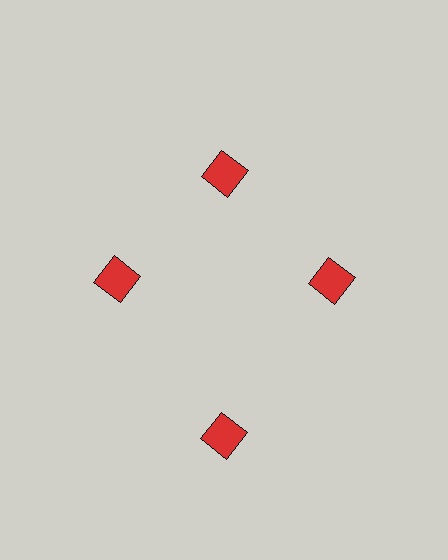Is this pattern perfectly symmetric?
No. The 4 red diamonds are arranged in a ring, but one element near the 6 o'clock position is pushed outward from the center, breaking the 4-fold rotational symmetry.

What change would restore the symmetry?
The symmetry would be restored by moving it inward, back onto the ring so that all 4 diamonds sit at equal angles and equal distance from the center.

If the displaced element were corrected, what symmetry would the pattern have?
It would have 4-fold rotational symmetry — the pattern would map onto itself every 90 degrees.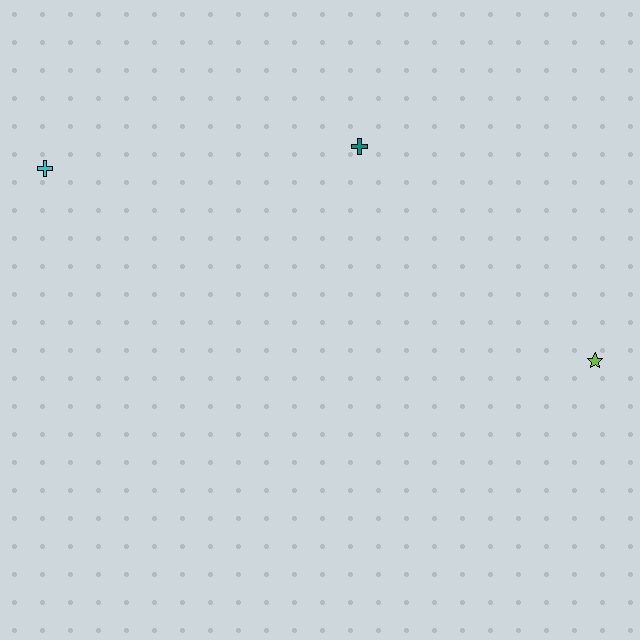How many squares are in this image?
There are no squares.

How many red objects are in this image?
There are no red objects.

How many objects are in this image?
There are 3 objects.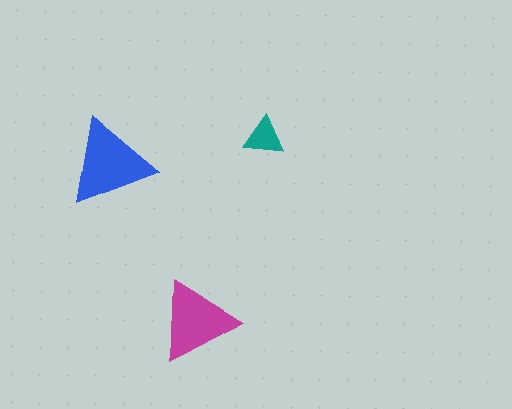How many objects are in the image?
There are 3 objects in the image.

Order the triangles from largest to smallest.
the blue one, the magenta one, the teal one.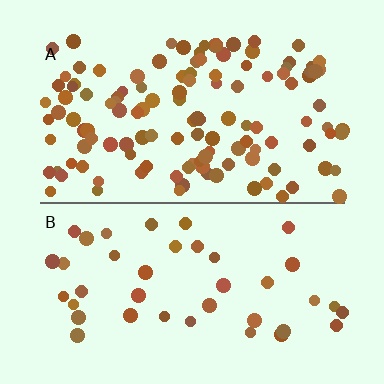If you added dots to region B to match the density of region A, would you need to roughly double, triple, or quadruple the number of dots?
Approximately triple.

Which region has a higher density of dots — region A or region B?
A (the top).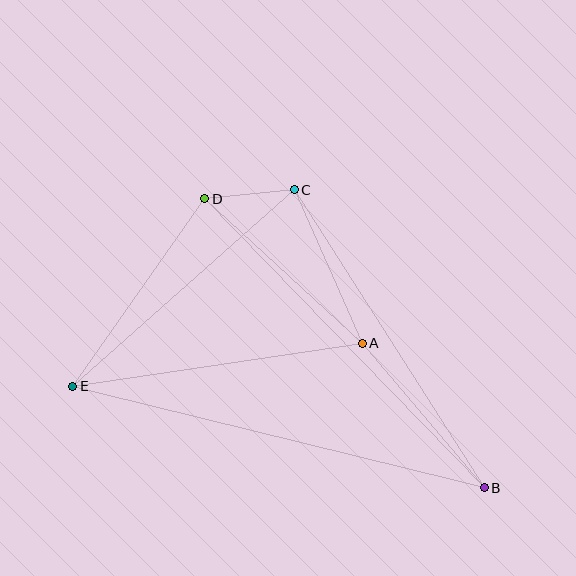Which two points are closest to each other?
Points C and D are closest to each other.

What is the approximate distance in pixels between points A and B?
The distance between A and B is approximately 189 pixels.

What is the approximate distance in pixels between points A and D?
The distance between A and D is approximately 214 pixels.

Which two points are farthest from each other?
Points B and E are farthest from each other.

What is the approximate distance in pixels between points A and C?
The distance between A and C is approximately 168 pixels.